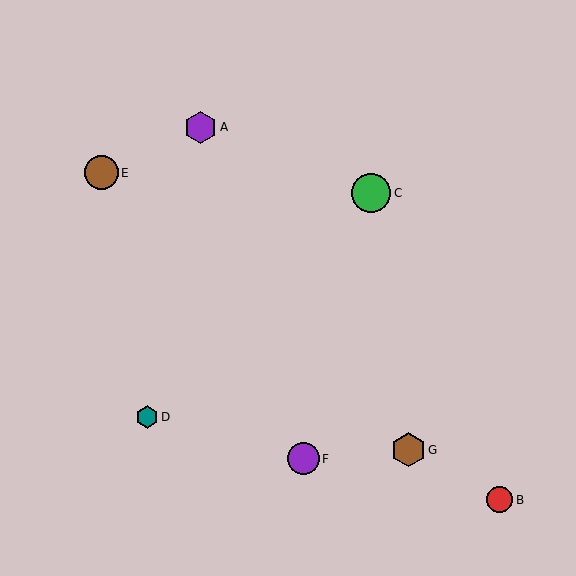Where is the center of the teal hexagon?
The center of the teal hexagon is at (147, 417).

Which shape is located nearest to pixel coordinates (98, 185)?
The brown circle (labeled E) at (101, 173) is nearest to that location.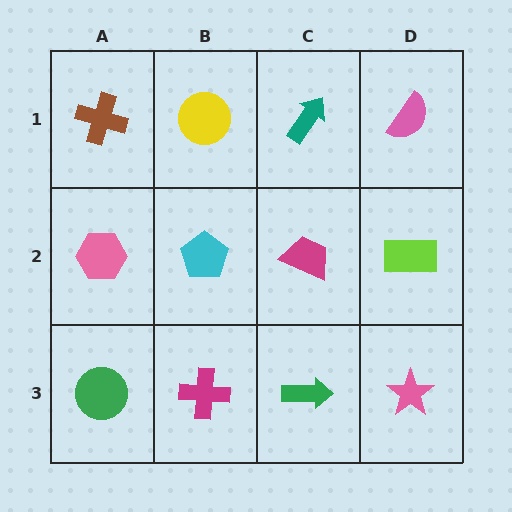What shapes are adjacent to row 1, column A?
A pink hexagon (row 2, column A), a yellow circle (row 1, column B).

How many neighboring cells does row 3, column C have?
3.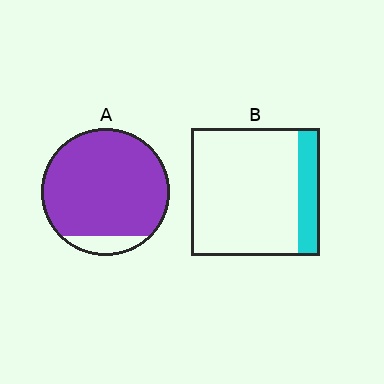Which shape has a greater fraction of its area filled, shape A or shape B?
Shape A.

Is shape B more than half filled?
No.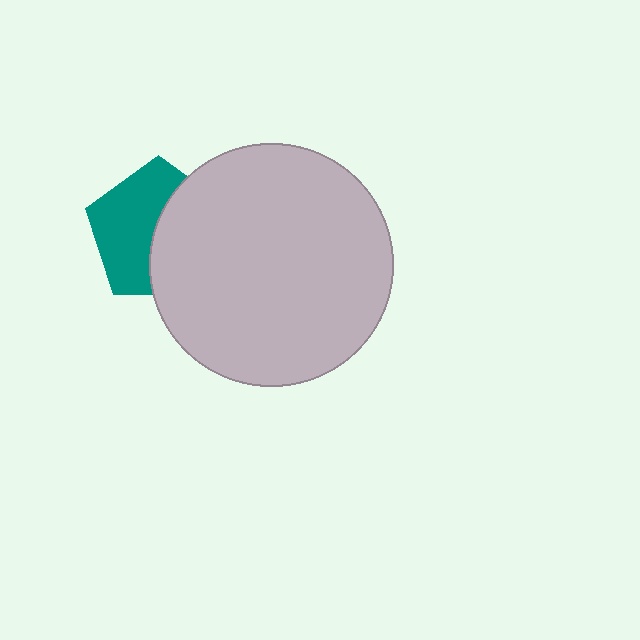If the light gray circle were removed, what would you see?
You would see the complete teal pentagon.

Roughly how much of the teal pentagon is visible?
About half of it is visible (roughly 52%).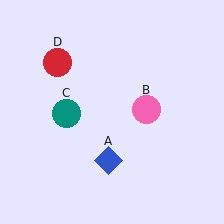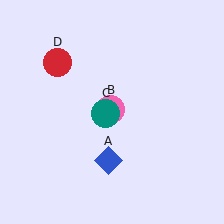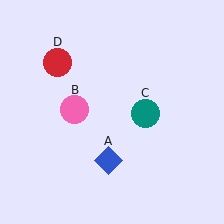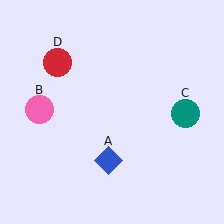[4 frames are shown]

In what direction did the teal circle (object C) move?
The teal circle (object C) moved right.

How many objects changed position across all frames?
2 objects changed position: pink circle (object B), teal circle (object C).